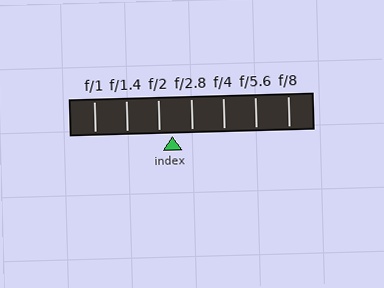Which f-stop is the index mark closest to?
The index mark is closest to f/2.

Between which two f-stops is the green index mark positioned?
The index mark is between f/2 and f/2.8.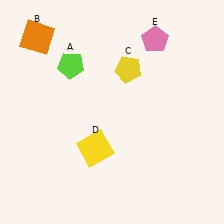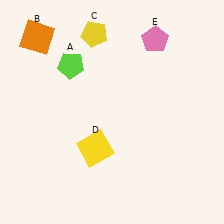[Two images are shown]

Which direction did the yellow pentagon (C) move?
The yellow pentagon (C) moved up.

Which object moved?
The yellow pentagon (C) moved up.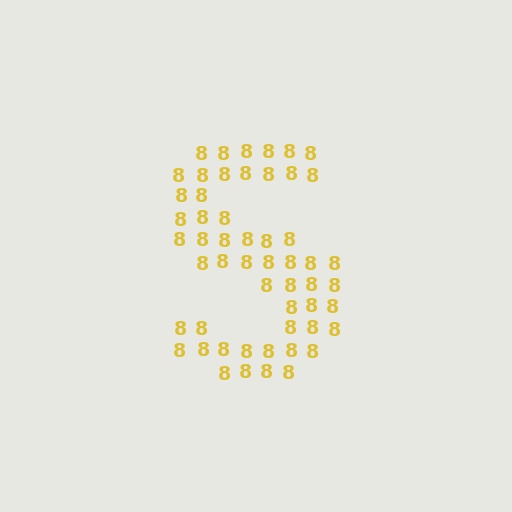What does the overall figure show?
The overall figure shows the letter S.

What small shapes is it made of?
It is made of small digit 8's.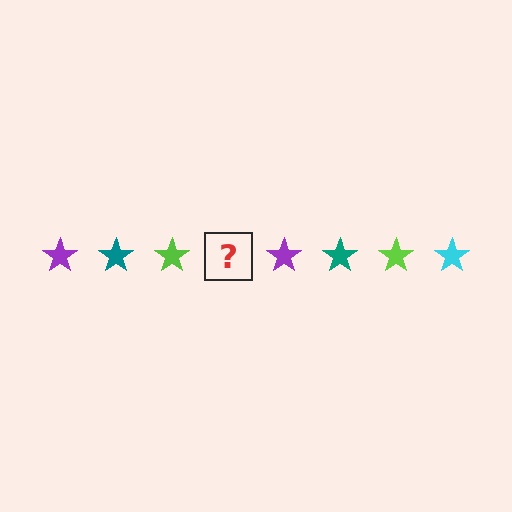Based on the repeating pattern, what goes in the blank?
The blank should be a cyan star.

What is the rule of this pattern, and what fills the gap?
The rule is that the pattern cycles through purple, teal, lime, cyan stars. The gap should be filled with a cyan star.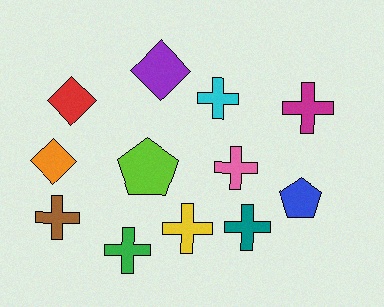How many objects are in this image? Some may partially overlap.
There are 12 objects.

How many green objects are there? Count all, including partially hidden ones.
There is 1 green object.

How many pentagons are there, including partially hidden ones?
There are 2 pentagons.